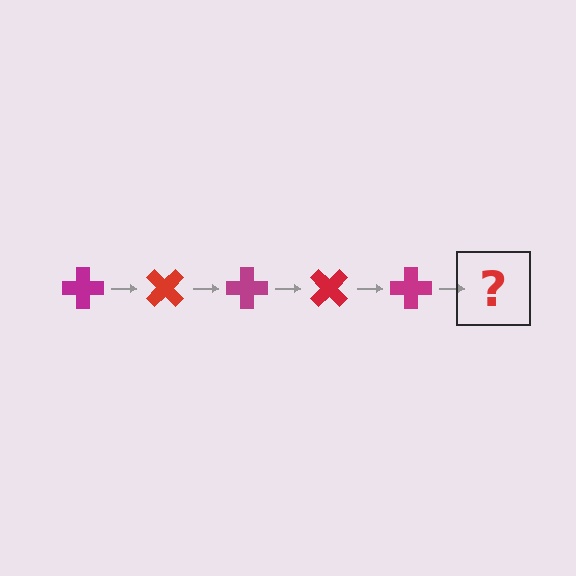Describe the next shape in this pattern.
It should be a red cross, rotated 225 degrees from the start.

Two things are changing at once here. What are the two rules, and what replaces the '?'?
The two rules are that it rotates 45 degrees each step and the color cycles through magenta and red. The '?' should be a red cross, rotated 225 degrees from the start.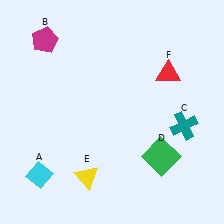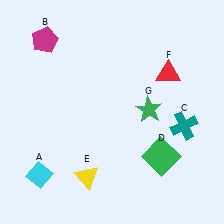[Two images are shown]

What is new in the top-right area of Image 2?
A green star (G) was added in the top-right area of Image 2.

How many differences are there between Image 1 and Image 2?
There is 1 difference between the two images.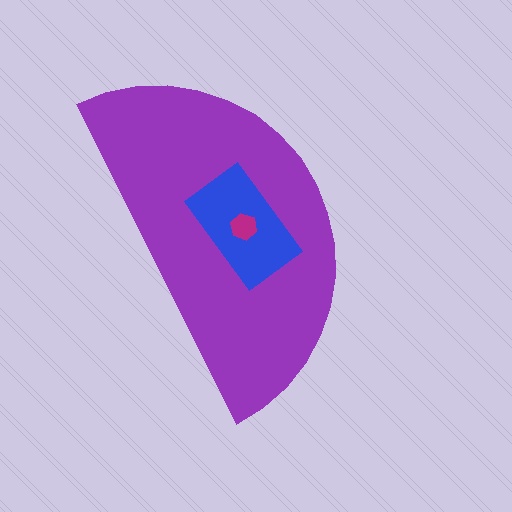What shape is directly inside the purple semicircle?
The blue rectangle.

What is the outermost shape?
The purple semicircle.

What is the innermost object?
The magenta hexagon.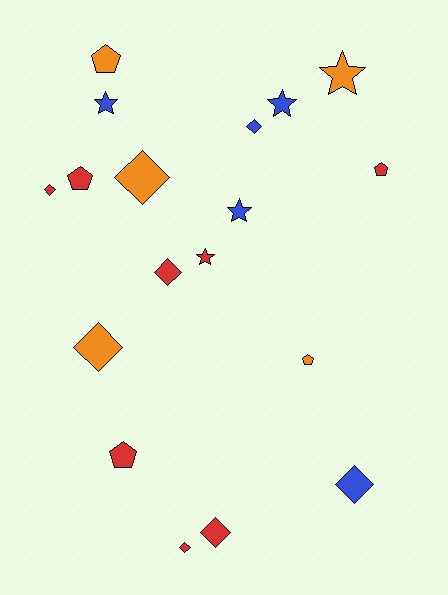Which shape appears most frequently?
Diamond, with 8 objects.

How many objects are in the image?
There are 18 objects.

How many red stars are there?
There is 1 red star.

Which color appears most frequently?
Red, with 8 objects.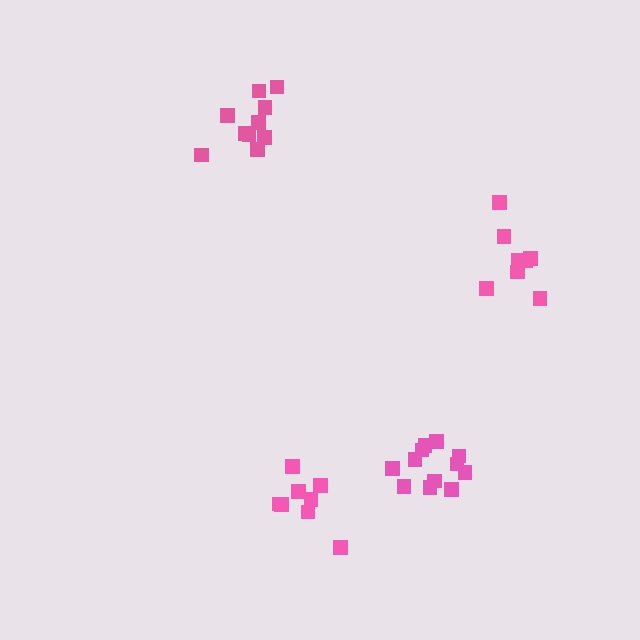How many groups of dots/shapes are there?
There are 4 groups.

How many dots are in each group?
Group 1: 8 dots, Group 2: 12 dots, Group 3: 8 dots, Group 4: 10 dots (38 total).